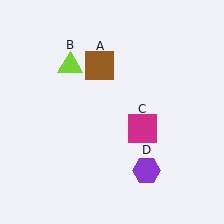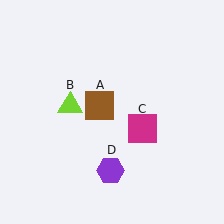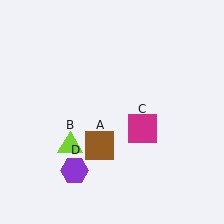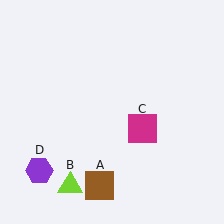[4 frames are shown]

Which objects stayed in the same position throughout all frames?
Magenta square (object C) remained stationary.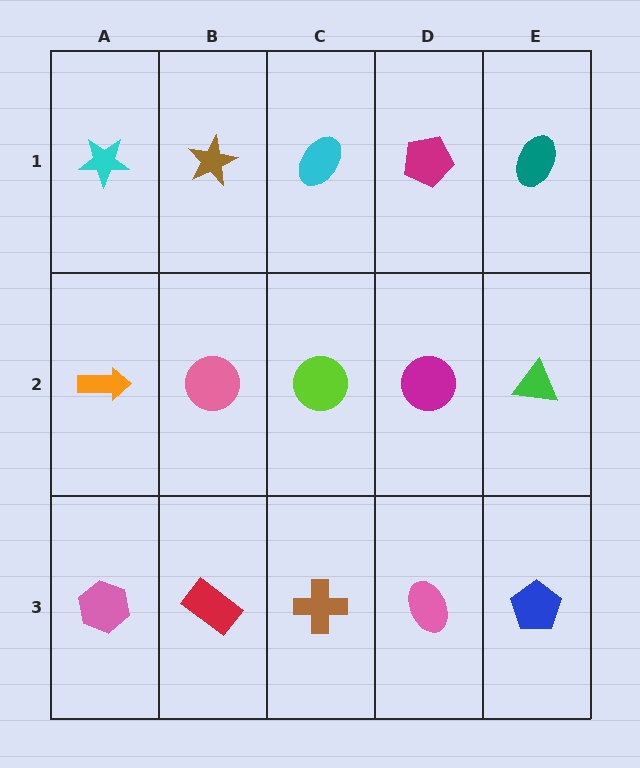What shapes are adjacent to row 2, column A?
A cyan star (row 1, column A), a pink hexagon (row 3, column A), a pink circle (row 2, column B).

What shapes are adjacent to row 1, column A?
An orange arrow (row 2, column A), a brown star (row 1, column B).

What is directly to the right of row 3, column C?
A pink ellipse.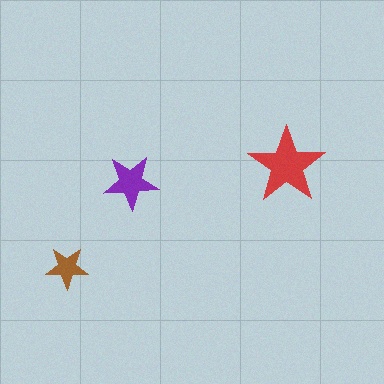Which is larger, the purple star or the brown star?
The purple one.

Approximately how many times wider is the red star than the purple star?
About 1.5 times wider.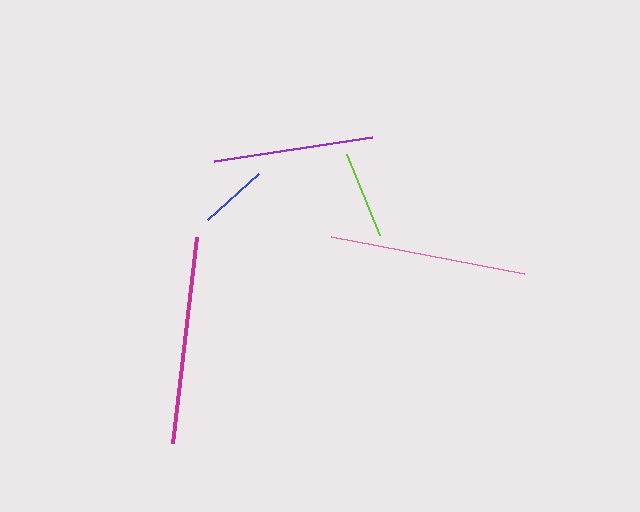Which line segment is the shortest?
The blue line is the shortest at approximately 69 pixels.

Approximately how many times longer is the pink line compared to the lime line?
The pink line is approximately 2.2 times the length of the lime line.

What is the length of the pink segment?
The pink segment is approximately 196 pixels long.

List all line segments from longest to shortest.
From longest to shortest: magenta, pink, purple, lime, blue.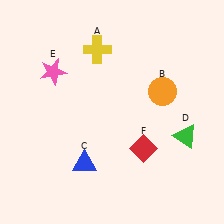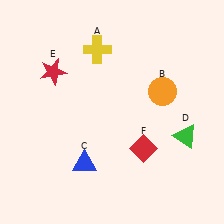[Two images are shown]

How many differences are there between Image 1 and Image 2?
There is 1 difference between the two images.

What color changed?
The star (E) changed from pink in Image 1 to red in Image 2.